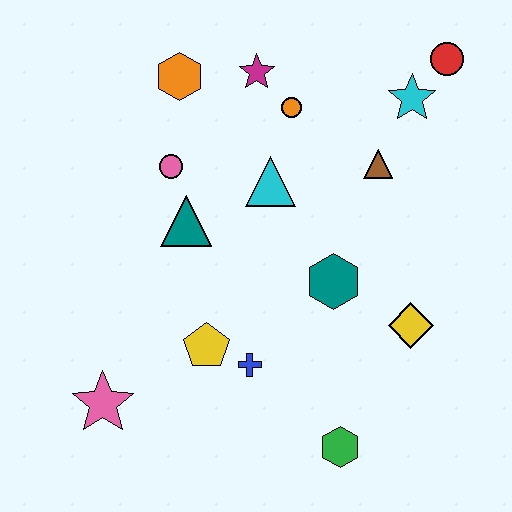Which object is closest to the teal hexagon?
The yellow diamond is closest to the teal hexagon.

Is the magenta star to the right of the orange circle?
No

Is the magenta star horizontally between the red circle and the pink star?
Yes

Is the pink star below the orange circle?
Yes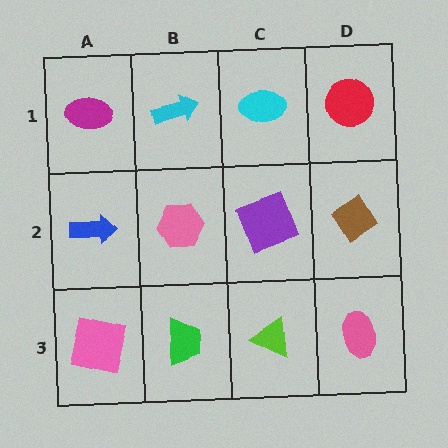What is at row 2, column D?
A brown diamond.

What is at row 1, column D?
A red circle.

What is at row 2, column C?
A purple square.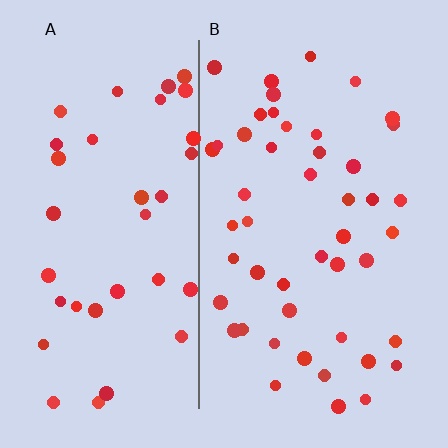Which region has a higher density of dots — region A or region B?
B (the right).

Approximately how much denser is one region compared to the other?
Approximately 1.3× — region B over region A.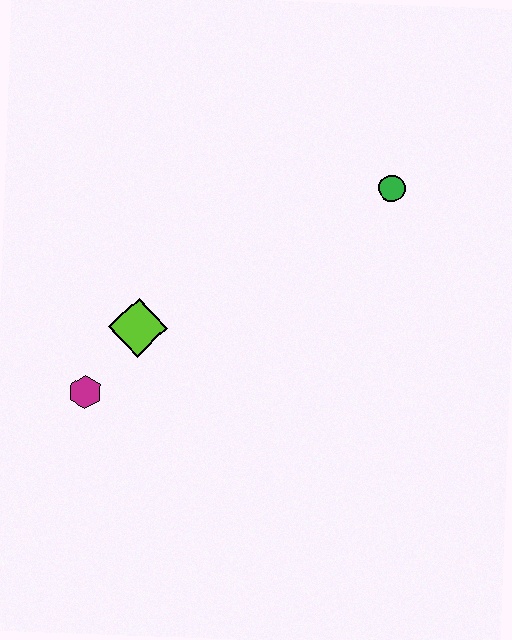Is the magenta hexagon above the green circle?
No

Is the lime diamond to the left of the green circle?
Yes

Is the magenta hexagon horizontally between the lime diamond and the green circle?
No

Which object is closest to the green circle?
The lime diamond is closest to the green circle.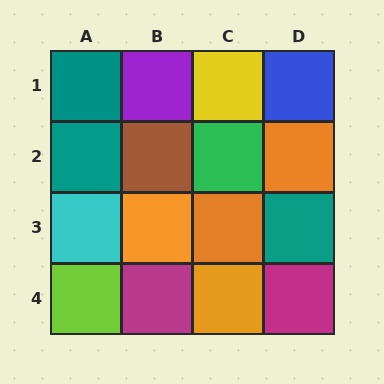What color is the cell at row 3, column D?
Teal.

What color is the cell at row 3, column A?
Cyan.